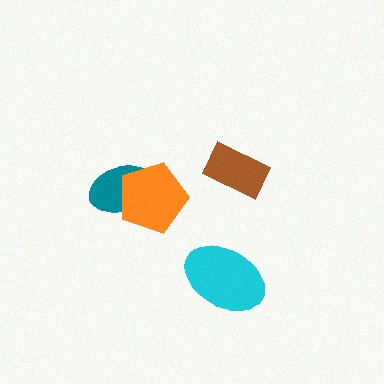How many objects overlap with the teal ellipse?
1 object overlaps with the teal ellipse.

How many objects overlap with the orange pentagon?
1 object overlaps with the orange pentagon.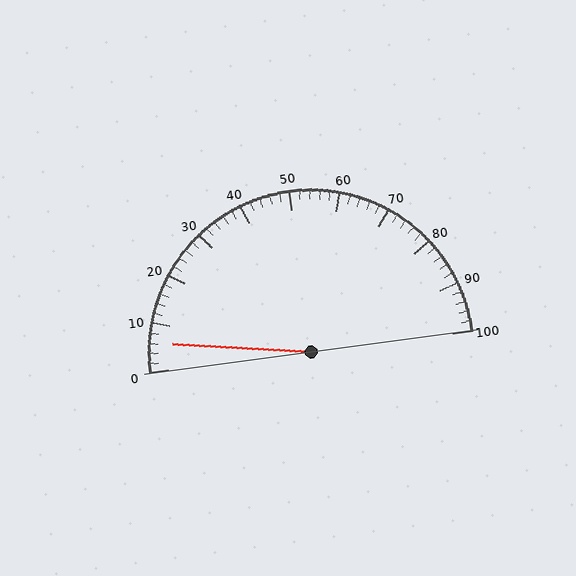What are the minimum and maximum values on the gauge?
The gauge ranges from 0 to 100.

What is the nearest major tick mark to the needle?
The nearest major tick mark is 10.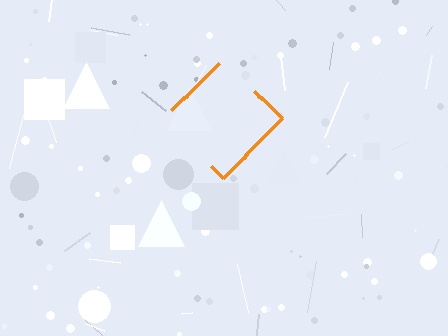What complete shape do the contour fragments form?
The contour fragments form a diamond.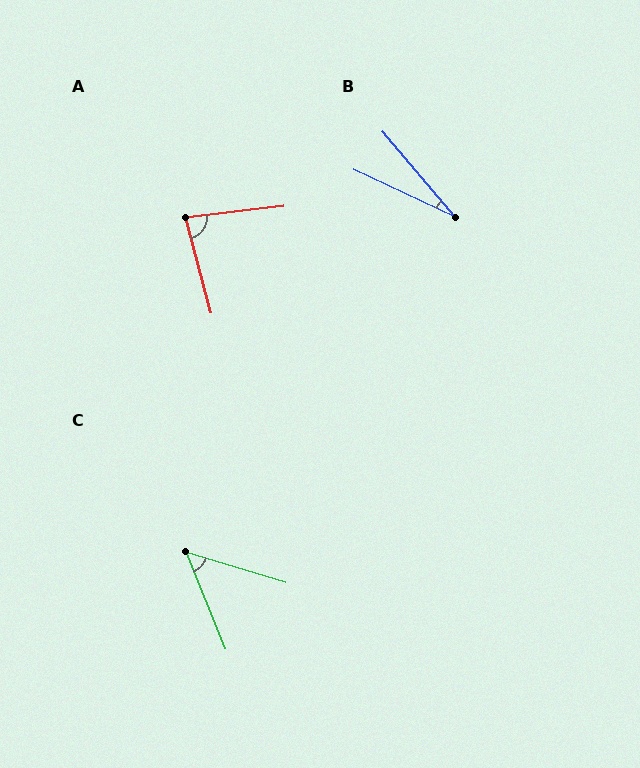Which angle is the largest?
A, at approximately 82 degrees.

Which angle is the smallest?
B, at approximately 25 degrees.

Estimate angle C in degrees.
Approximately 51 degrees.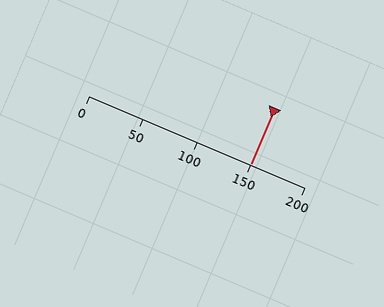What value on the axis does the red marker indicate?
The marker indicates approximately 150.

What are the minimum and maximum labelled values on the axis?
The axis runs from 0 to 200.